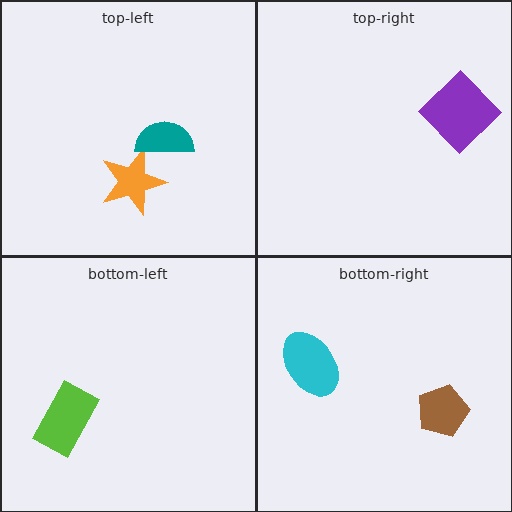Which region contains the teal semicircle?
The top-left region.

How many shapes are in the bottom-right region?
2.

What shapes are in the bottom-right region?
The cyan ellipse, the brown pentagon.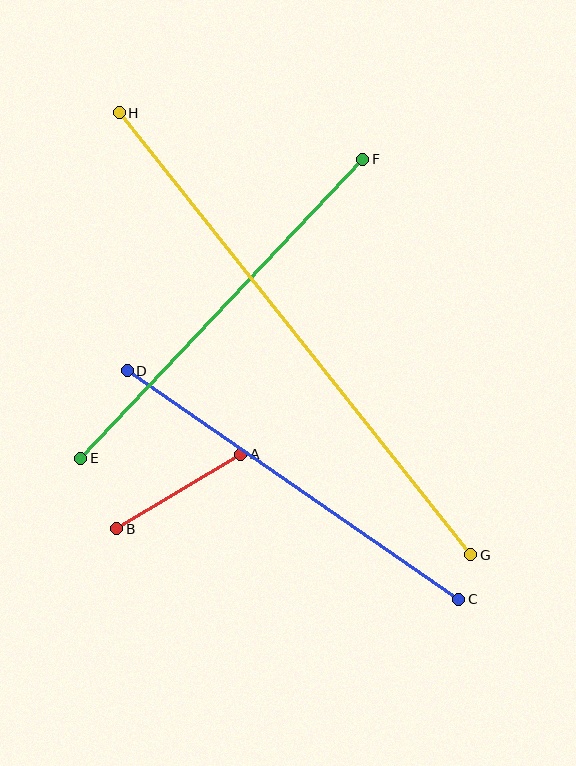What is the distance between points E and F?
The distance is approximately 411 pixels.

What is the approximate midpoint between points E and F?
The midpoint is at approximately (222, 309) pixels.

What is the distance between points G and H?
The distance is approximately 565 pixels.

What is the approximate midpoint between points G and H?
The midpoint is at approximately (295, 334) pixels.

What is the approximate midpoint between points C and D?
The midpoint is at approximately (293, 485) pixels.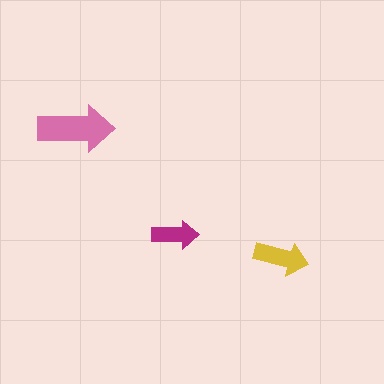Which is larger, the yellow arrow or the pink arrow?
The pink one.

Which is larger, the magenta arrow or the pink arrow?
The pink one.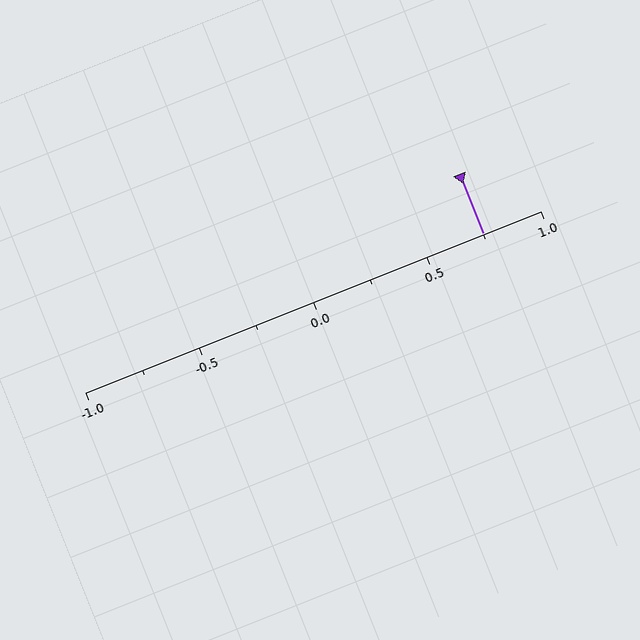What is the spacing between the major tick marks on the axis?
The major ticks are spaced 0.5 apart.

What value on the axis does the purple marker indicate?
The marker indicates approximately 0.75.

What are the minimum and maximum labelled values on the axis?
The axis runs from -1.0 to 1.0.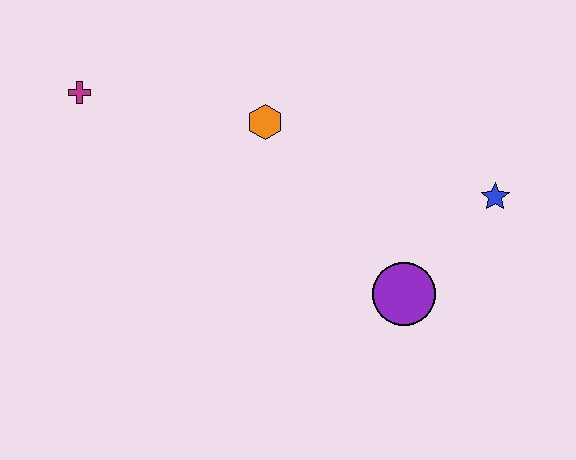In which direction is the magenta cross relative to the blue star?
The magenta cross is to the left of the blue star.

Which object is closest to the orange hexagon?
The magenta cross is closest to the orange hexagon.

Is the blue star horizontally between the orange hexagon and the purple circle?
No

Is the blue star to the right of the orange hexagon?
Yes